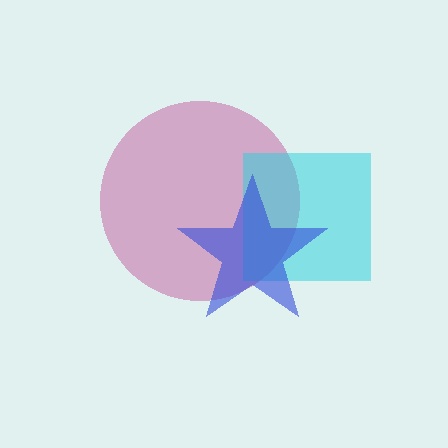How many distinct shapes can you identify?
There are 3 distinct shapes: a magenta circle, a cyan square, a blue star.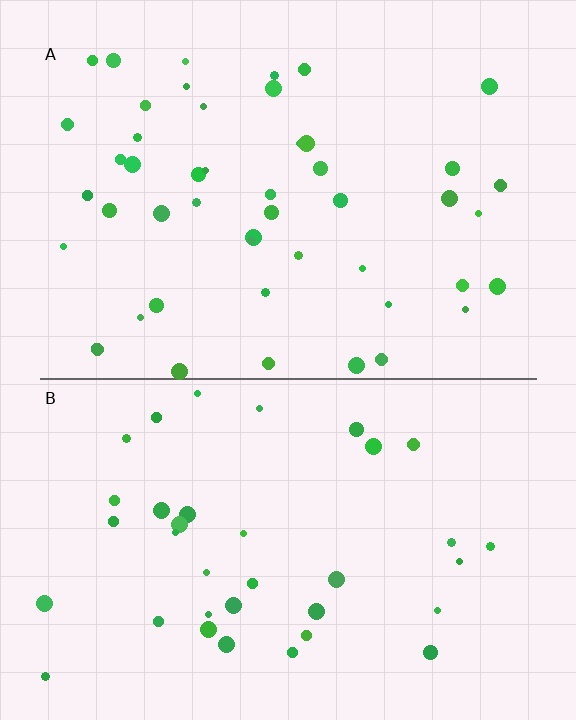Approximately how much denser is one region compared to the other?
Approximately 1.3× — region A over region B.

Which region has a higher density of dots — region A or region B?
A (the top).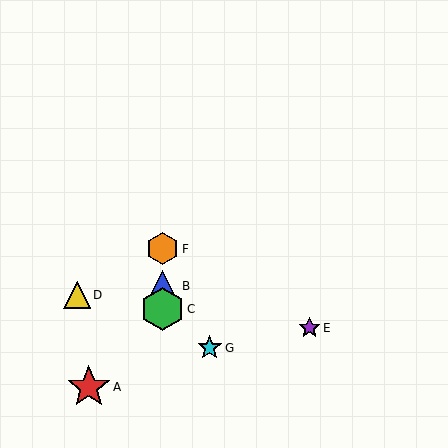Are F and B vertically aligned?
Yes, both are at x≈163.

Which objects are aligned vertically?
Objects B, C, F are aligned vertically.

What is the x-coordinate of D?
Object D is at x≈77.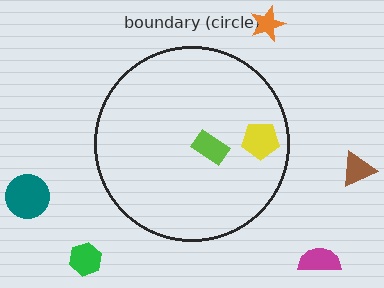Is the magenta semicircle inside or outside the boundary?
Outside.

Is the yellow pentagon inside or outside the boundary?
Inside.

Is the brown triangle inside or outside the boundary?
Outside.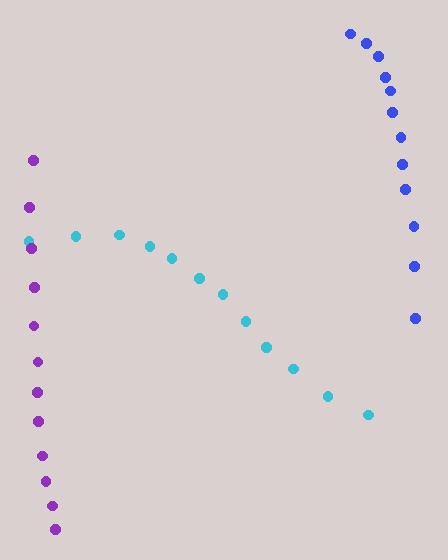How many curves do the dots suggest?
There are 3 distinct paths.